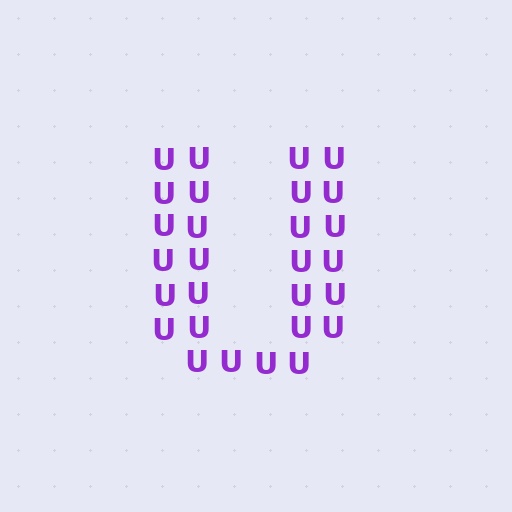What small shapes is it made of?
It is made of small letter U's.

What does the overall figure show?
The overall figure shows the letter U.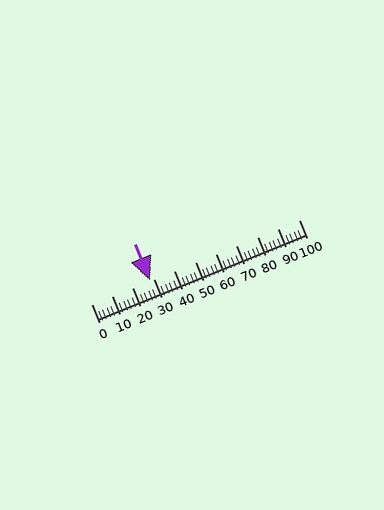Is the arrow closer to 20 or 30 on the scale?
The arrow is closer to 30.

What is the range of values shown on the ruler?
The ruler shows values from 0 to 100.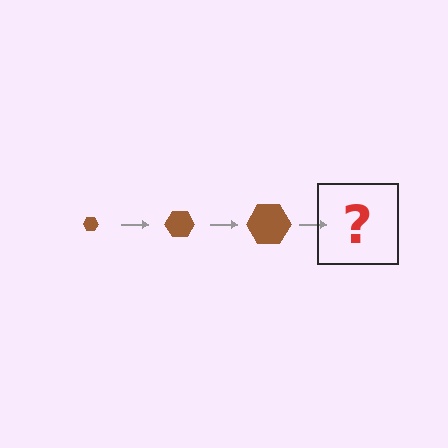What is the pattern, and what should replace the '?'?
The pattern is that the hexagon gets progressively larger each step. The '?' should be a brown hexagon, larger than the previous one.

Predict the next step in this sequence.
The next step is a brown hexagon, larger than the previous one.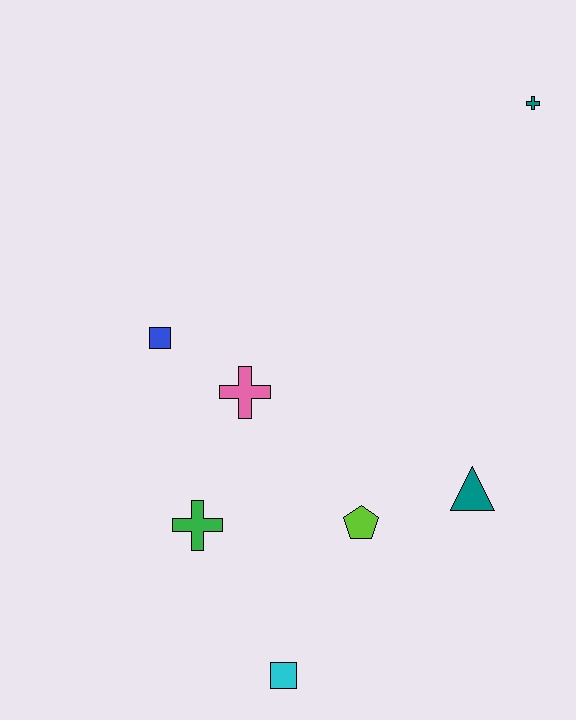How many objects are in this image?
There are 7 objects.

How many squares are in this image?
There are 2 squares.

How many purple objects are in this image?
There are no purple objects.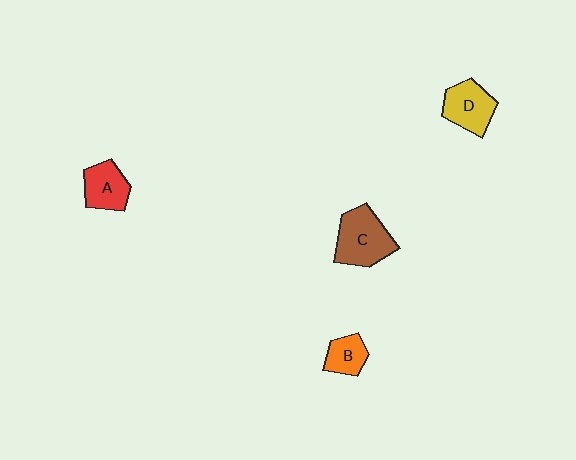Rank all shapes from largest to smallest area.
From largest to smallest: C (brown), D (yellow), A (red), B (orange).